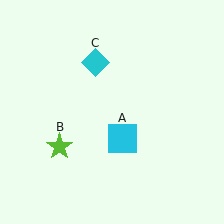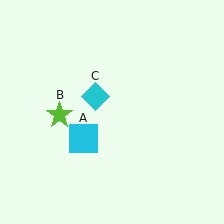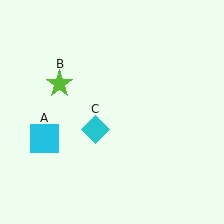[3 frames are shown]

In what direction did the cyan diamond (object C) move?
The cyan diamond (object C) moved down.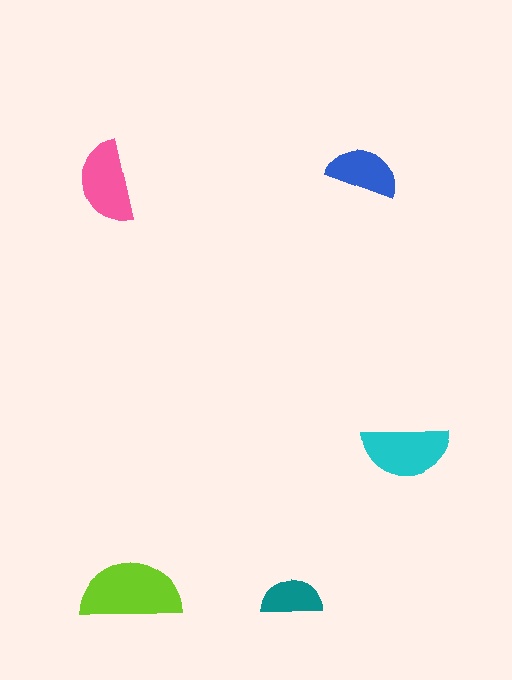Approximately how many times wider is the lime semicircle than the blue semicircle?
About 1.5 times wider.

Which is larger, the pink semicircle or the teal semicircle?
The pink one.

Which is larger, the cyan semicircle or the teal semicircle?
The cyan one.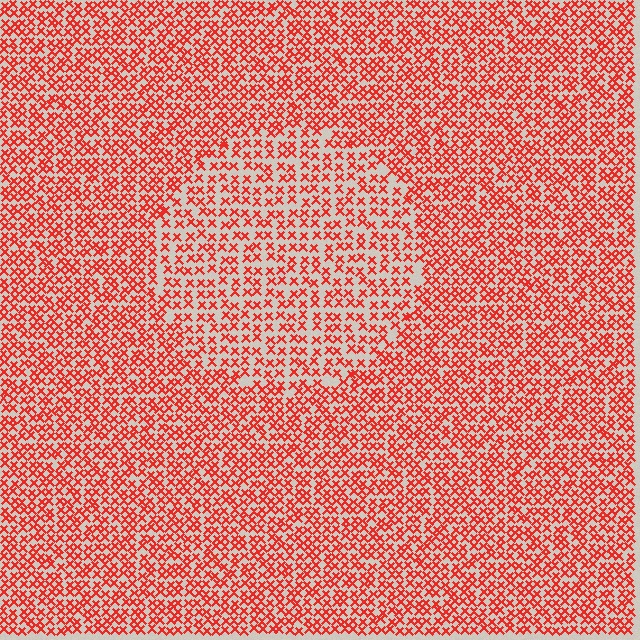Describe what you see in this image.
The image contains small red elements arranged at two different densities. A circle-shaped region is visible where the elements are less densely packed than the surrounding area.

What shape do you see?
I see a circle.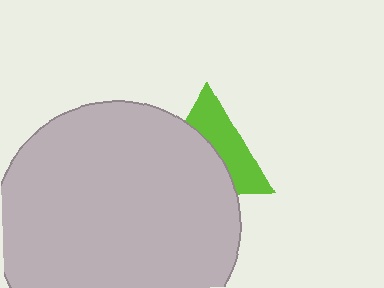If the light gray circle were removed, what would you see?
You would see the complete lime triangle.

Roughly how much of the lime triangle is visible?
About half of it is visible (roughly 47%).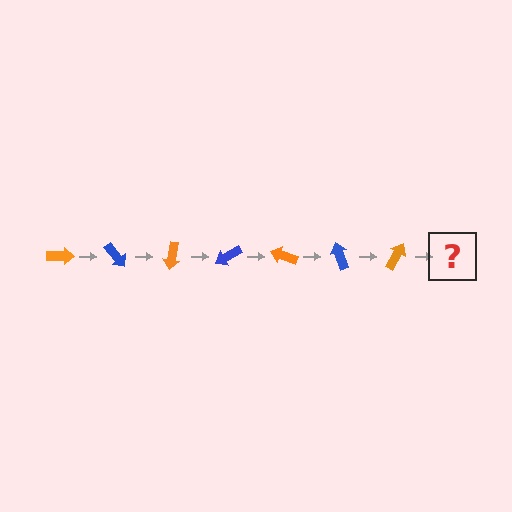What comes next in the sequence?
The next element should be a blue arrow, rotated 350 degrees from the start.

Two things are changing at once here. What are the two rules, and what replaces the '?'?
The two rules are that it rotates 50 degrees each step and the color cycles through orange and blue. The '?' should be a blue arrow, rotated 350 degrees from the start.